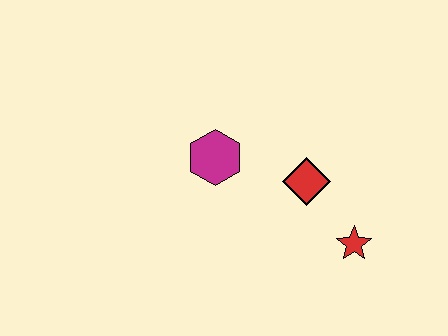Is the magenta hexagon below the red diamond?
No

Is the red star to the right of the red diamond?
Yes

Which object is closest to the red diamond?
The red star is closest to the red diamond.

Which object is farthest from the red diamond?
The magenta hexagon is farthest from the red diamond.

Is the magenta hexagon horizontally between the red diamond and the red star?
No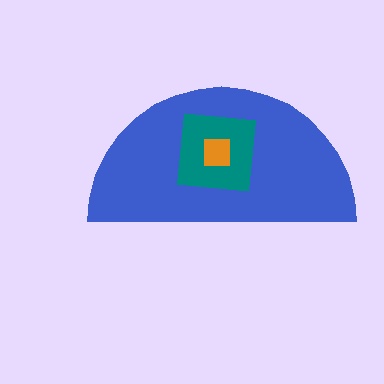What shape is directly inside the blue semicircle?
The teal square.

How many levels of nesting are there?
3.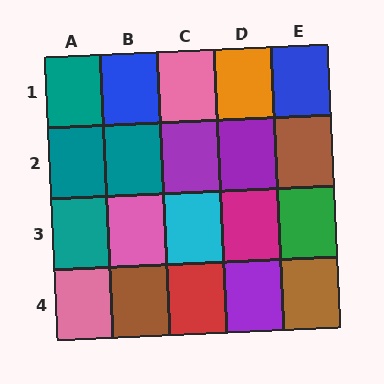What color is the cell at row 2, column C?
Purple.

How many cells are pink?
3 cells are pink.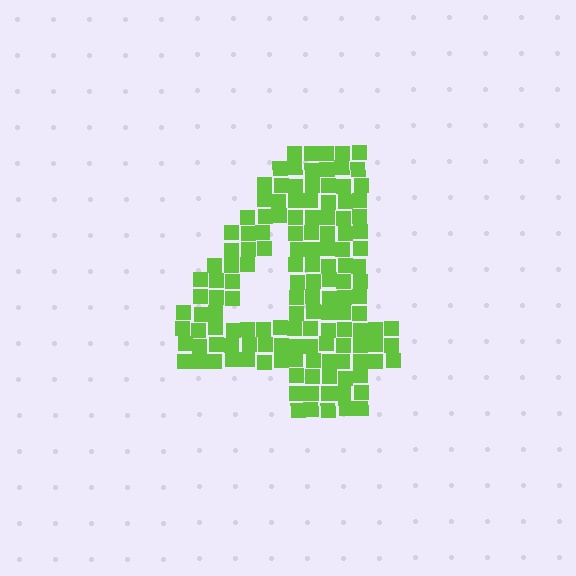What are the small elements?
The small elements are squares.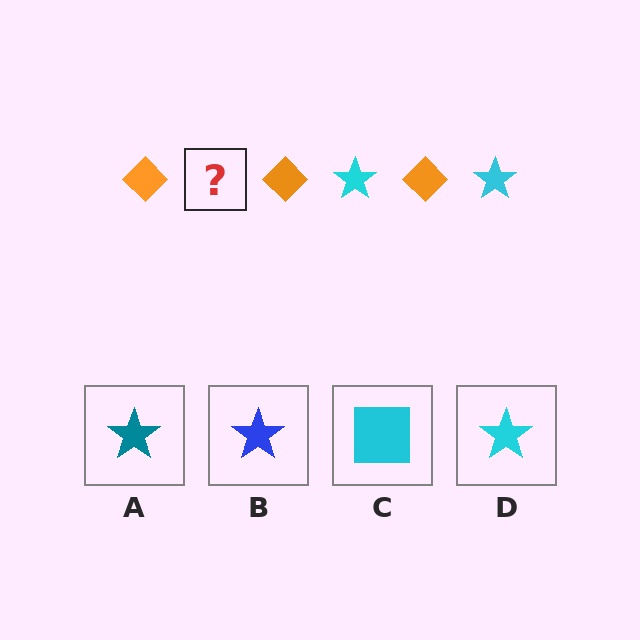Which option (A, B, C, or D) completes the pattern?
D.